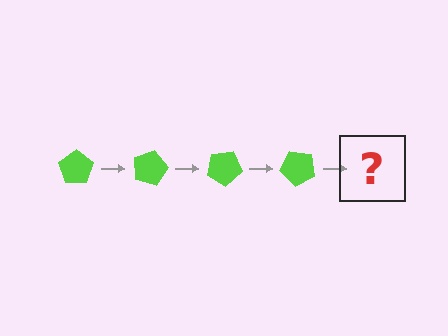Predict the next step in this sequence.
The next step is a lime pentagon rotated 60 degrees.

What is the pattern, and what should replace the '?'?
The pattern is that the pentagon rotates 15 degrees each step. The '?' should be a lime pentagon rotated 60 degrees.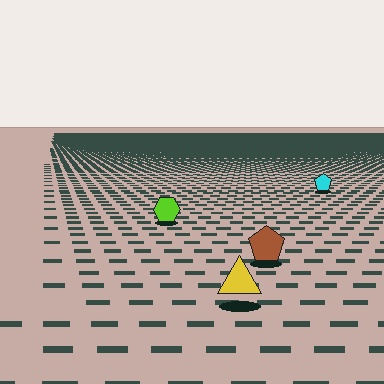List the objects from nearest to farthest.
From nearest to farthest: the yellow triangle, the brown pentagon, the lime hexagon, the cyan pentagon.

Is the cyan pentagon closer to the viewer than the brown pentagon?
No. The brown pentagon is closer — you can tell from the texture gradient: the ground texture is coarser near it.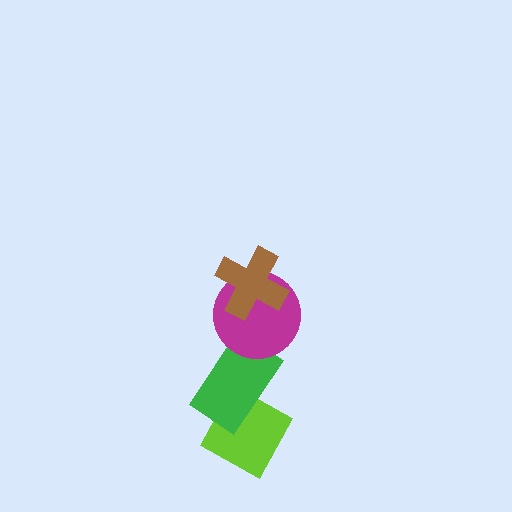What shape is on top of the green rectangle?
The magenta circle is on top of the green rectangle.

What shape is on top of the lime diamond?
The green rectangle is on top of the lime diamond.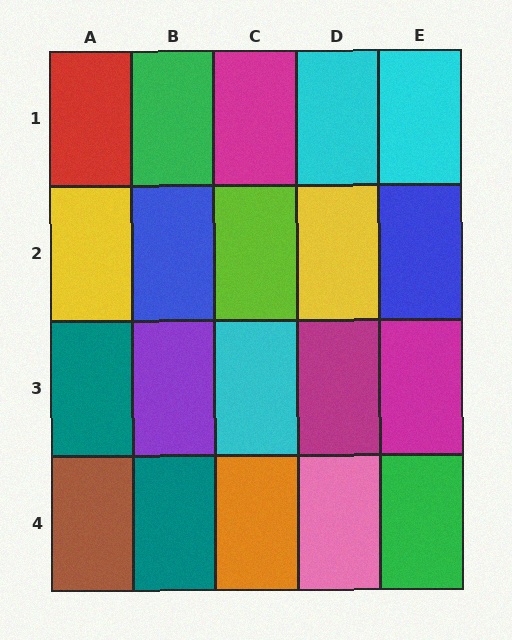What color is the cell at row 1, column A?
Red.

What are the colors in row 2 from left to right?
Yellow, blue, lime, yellow, blue.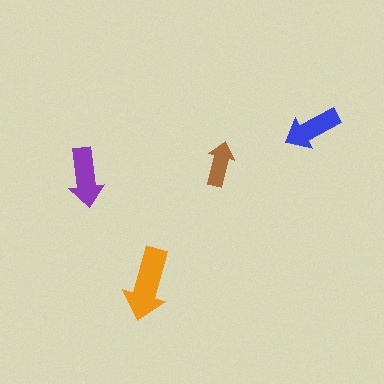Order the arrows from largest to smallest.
the orange one, the purple one, the blue one, the brown one.